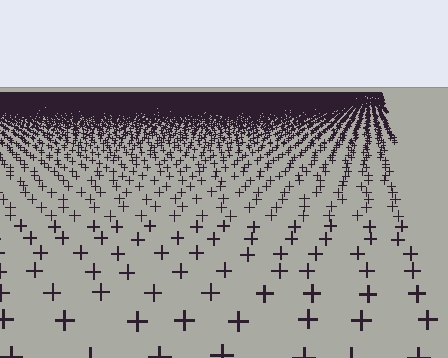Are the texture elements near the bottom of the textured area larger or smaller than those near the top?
Larger. Near the bottom, elements are closer to the viewer and appear at a bigger on-screen size.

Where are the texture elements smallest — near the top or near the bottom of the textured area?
Near the top.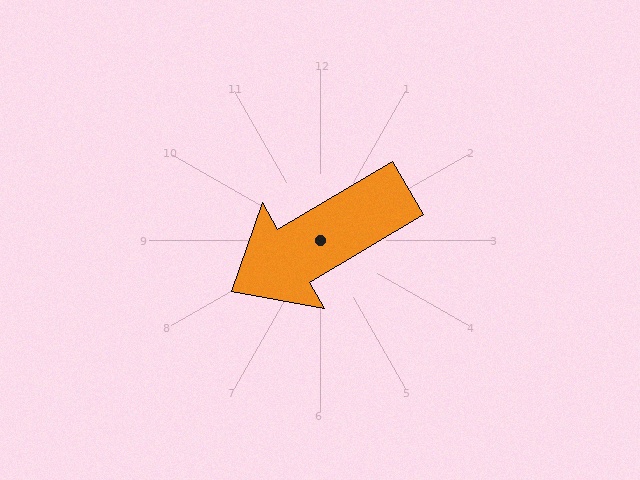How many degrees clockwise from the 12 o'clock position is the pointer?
Approximately 240 degrees.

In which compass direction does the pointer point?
Southwest.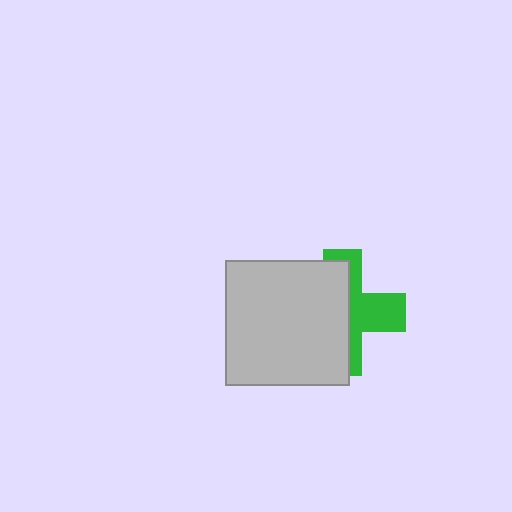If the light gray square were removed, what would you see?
You would see the complete green cross.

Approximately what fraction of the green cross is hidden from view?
Roughly 58% of the green cross is hidden behind the light gray square.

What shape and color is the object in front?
The object in front is a light gray square.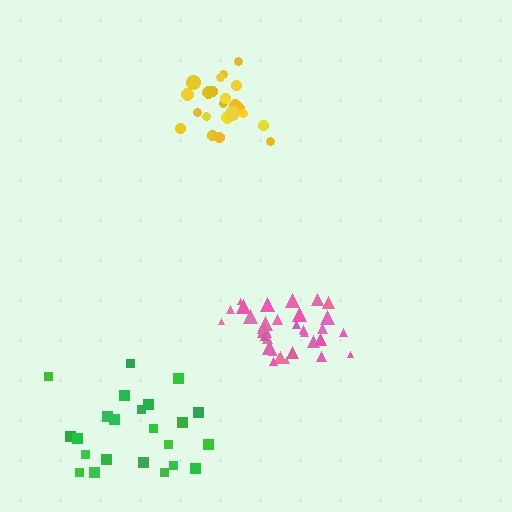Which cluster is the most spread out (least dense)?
Green.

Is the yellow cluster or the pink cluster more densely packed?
Yellow.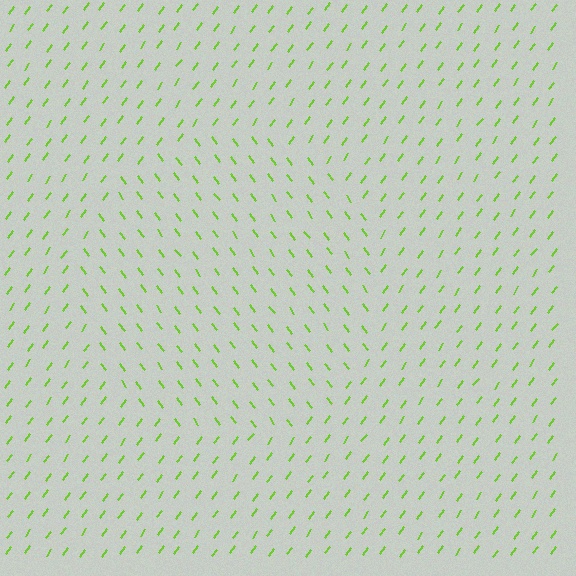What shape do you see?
I see a circle.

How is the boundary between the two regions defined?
The boundary is defined purely by a change in line orientation (approximately 72 degrees difference). All lines are the same color and thickness.